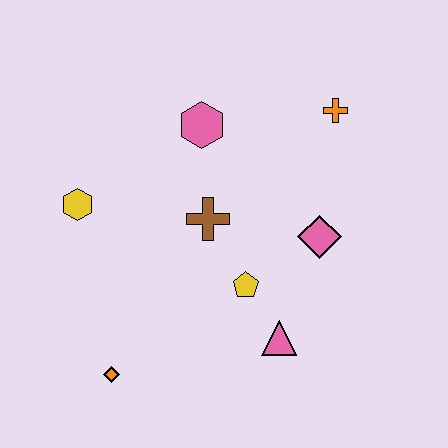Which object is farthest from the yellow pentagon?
The orange cross is farthest from the yellow pentagon.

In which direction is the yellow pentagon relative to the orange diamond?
The yellow pentagon is to the right of the orange diamond.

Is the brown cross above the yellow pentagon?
Yes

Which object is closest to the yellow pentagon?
The pink triangle is closest to the yellow pentagon.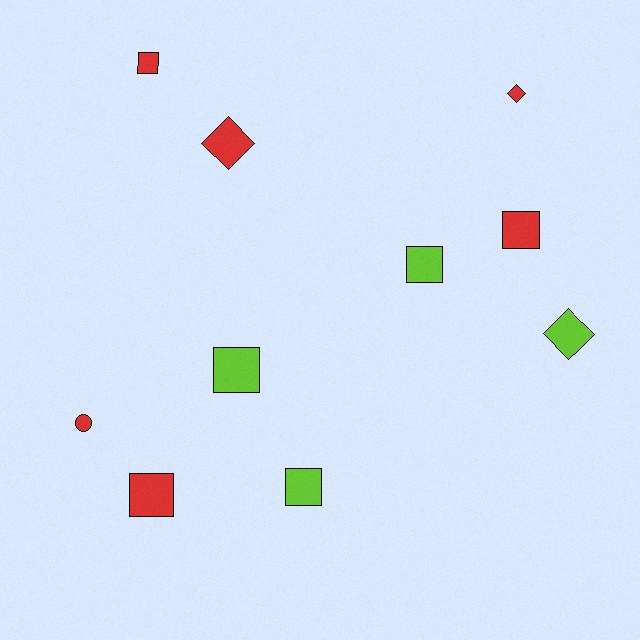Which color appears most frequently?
Red, with 6 objects.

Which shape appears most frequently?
Square, with 6 objects.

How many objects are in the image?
There are 10 objects.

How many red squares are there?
There are 3 red squares.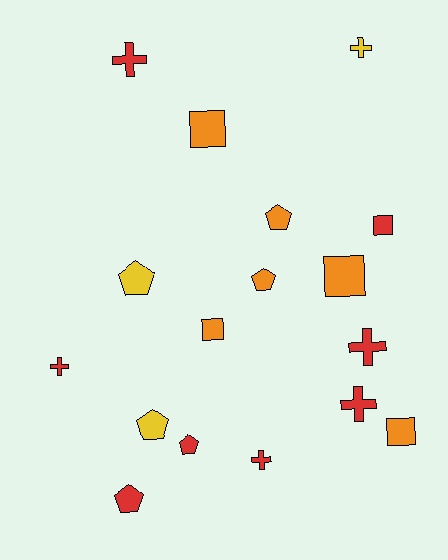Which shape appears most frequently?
Pentagon, with 6 objects.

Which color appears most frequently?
Red, with 8 objects.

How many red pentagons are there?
There are 2 red pentagons.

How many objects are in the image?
There are 17 objects.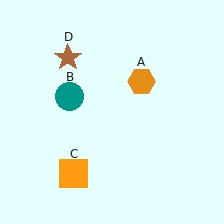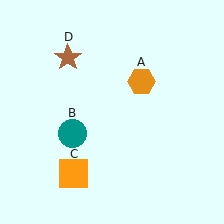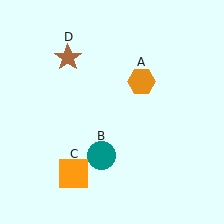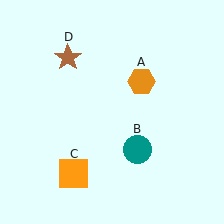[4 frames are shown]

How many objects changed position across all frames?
1 object changed position: teal circle (object B).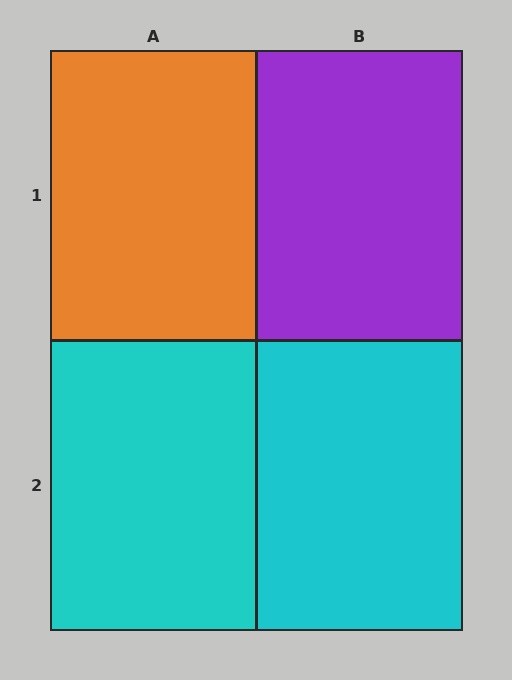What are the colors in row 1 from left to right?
Orange, purple.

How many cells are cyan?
2 cells are cyan.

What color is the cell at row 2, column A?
Cyan.